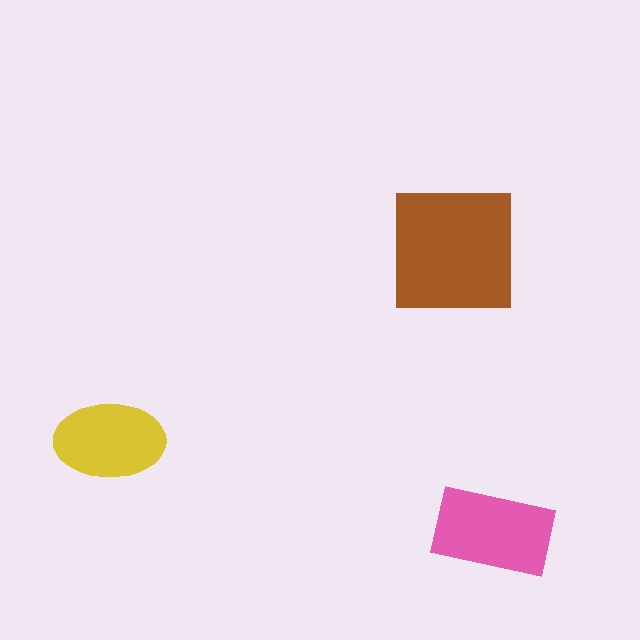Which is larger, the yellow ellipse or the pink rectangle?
The pink rectangle.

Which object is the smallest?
The yellow ellipse.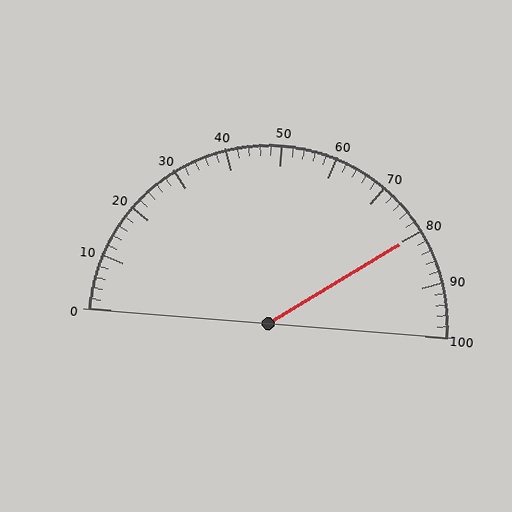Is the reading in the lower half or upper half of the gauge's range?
The reading is in the upper half of the range (0 to 100).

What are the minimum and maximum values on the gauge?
The gauge ranges from 0 to 100.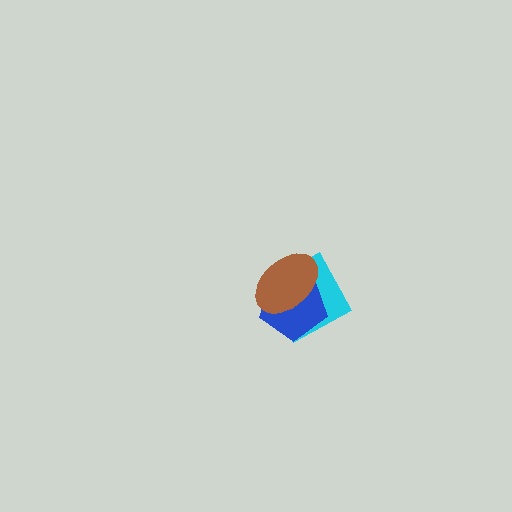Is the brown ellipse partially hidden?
No, no other shape covers it.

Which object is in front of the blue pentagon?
The brown ellipse is in front of the blue pentagon.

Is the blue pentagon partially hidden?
Yes, it is partially covered by another shape.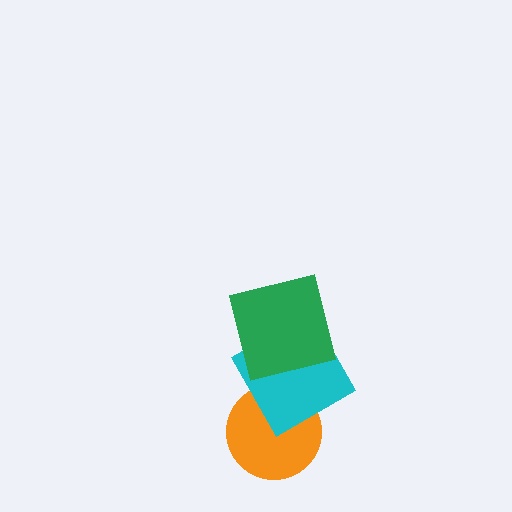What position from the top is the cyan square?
The cyan square is 2nd from the top.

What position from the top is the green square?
The green square is 1st from the top.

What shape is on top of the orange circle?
The cyan square is on top of the orange circle.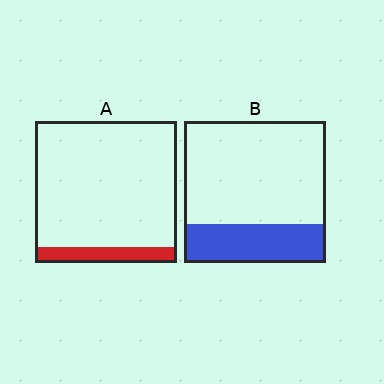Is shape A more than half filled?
No.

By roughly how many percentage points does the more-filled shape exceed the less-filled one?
By roughly 15 percentage points (B over A).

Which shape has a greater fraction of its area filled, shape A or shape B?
Shape B.